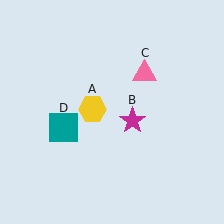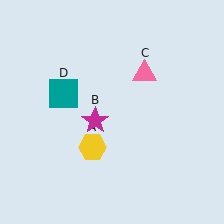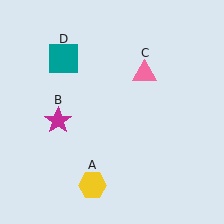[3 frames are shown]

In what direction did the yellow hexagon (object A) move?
The yellow hexagon (object A) moved down.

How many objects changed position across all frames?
3 objects changed position: yellow hexagon (object A), magenta star (object B), teal square (object D).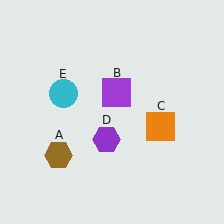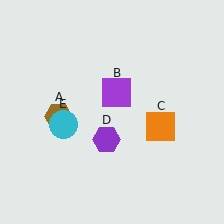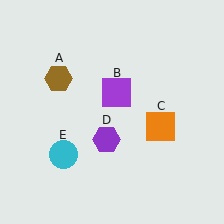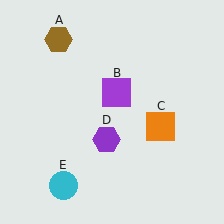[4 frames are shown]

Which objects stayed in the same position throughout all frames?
Purple square (object B) and orange square (object C) and purple hexagon (object D) remained stationary.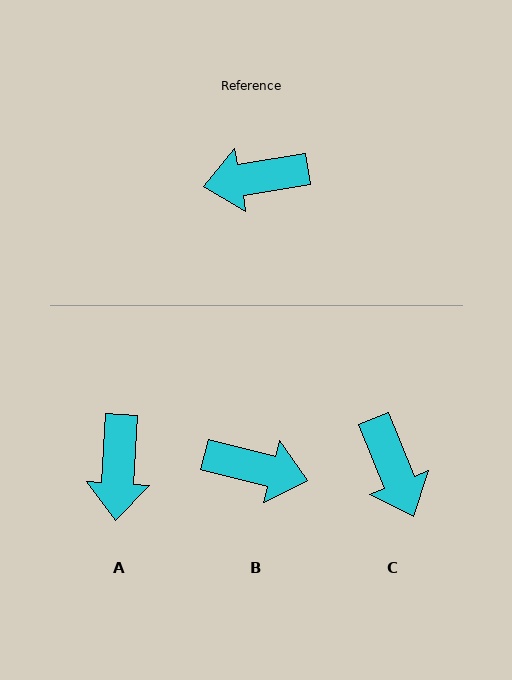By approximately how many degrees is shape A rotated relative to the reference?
Approximately 77 degrees counter-clockwise.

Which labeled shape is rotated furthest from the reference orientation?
B, about 156 degrees away.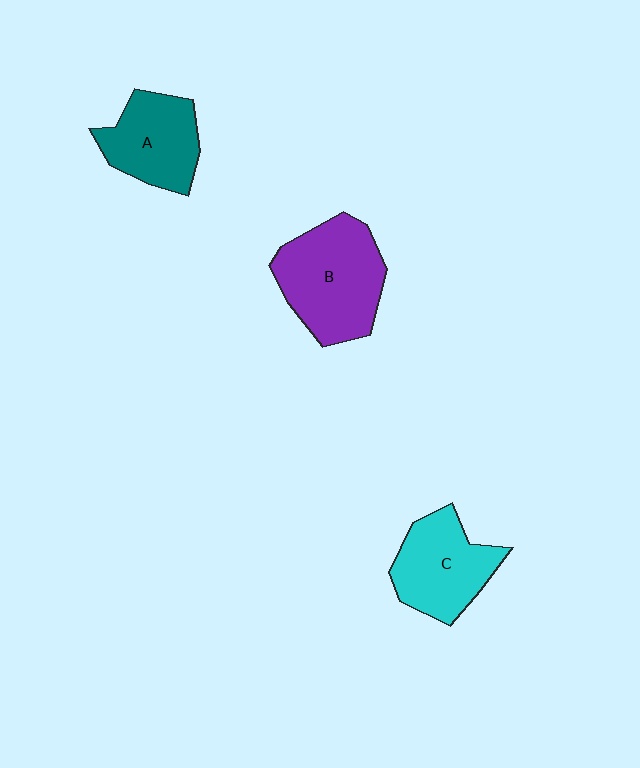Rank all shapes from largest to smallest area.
From largest to smallest: B (purple), C (cyan), A (teal).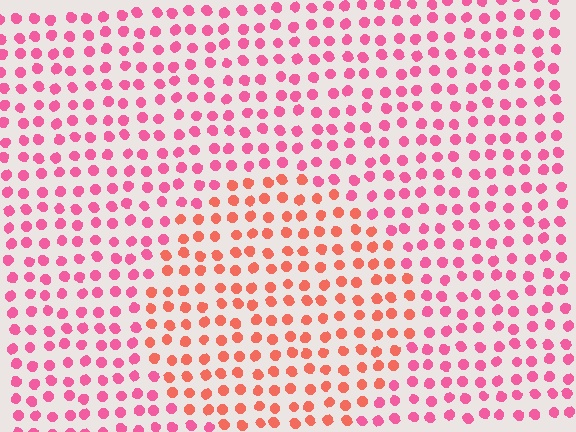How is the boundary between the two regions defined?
The boundary is defined purely by a slight shift in hue (about 34 degrees). Spacing, size, and orientation are identical on both sides.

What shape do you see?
I see a circle.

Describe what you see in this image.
The image is filled with small pink elements in a uniform arrangement. A circle-shaped region is visible where the elements are tinted to a slightly different hue, forming a subtle color boundary.